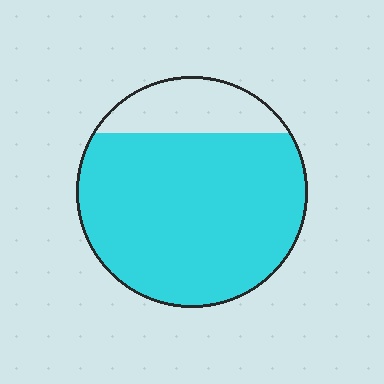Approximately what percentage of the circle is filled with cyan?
Approximately 80%.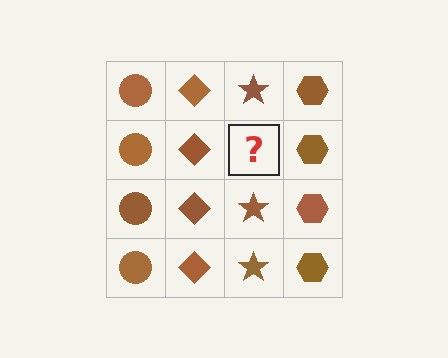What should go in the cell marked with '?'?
The missing cell should contain a brown star.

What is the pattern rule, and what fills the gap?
The rule is that each column has a consistent shape. The gap should be filled with a brown star.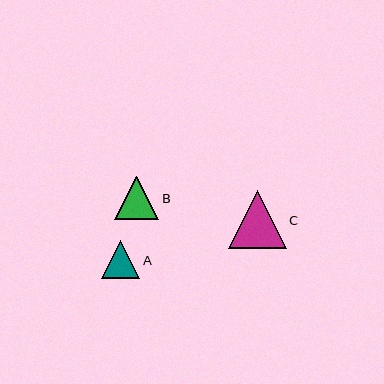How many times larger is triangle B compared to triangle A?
Triangle B is approximately 1.2 times the size of triangle A.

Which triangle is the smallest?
Triangle A is the smallest with a size of approximately 38 pixels.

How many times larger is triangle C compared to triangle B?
Triangle C is approximately 1.3 times the size of triangle B.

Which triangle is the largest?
Triangle C is the largest with a size of approximately 58 pixels.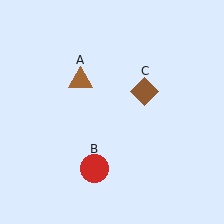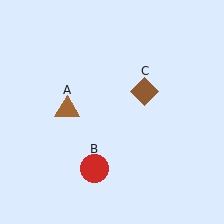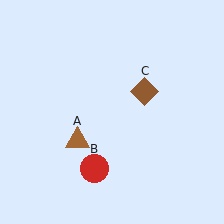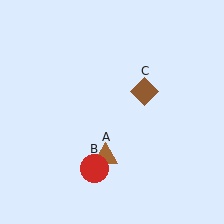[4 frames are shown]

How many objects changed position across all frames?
1 object changed position: brown triangle (object A).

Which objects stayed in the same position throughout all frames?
Red circle (object B) and brown diamond (object C) remained stationary.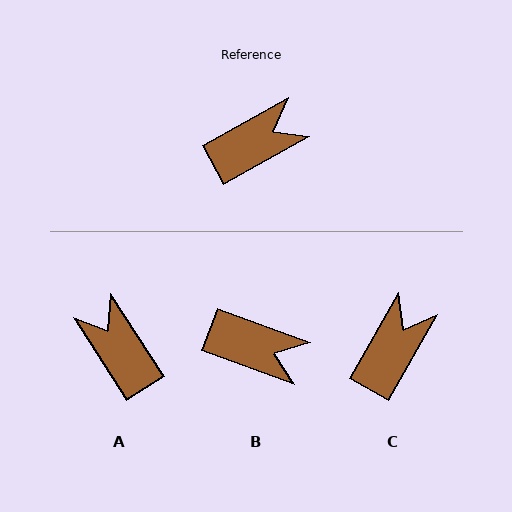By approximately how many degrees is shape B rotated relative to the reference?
Approximately 49 degrees clockwise.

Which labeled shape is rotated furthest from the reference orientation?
A, about 94 degrees away.